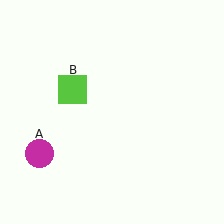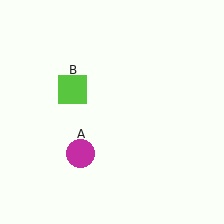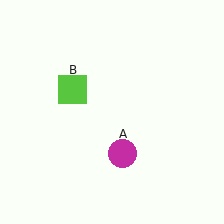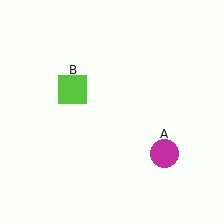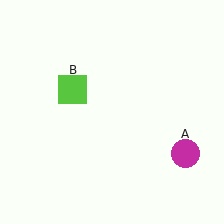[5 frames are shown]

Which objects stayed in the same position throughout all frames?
Lime square (object B) remained stationary.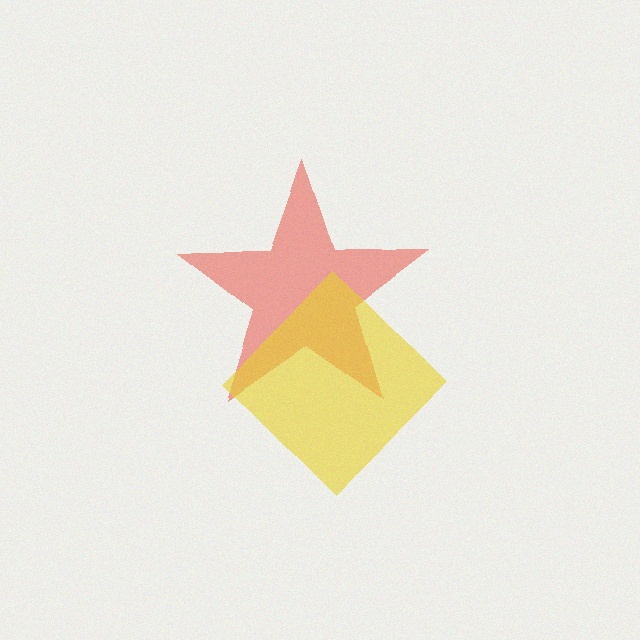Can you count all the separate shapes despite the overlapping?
Yes, there are 2 separate shapes.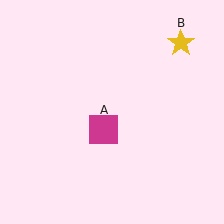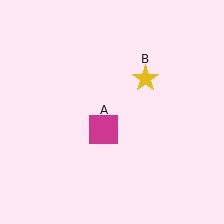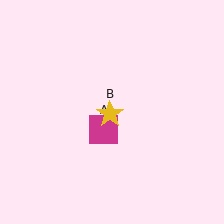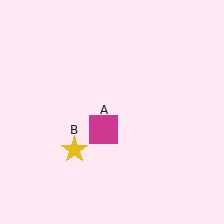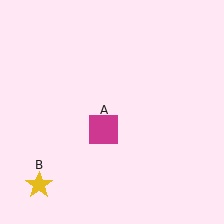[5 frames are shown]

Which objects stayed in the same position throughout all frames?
Magenta square (object A) remained stationary.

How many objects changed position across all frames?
1 object changed position: yellow star (object B).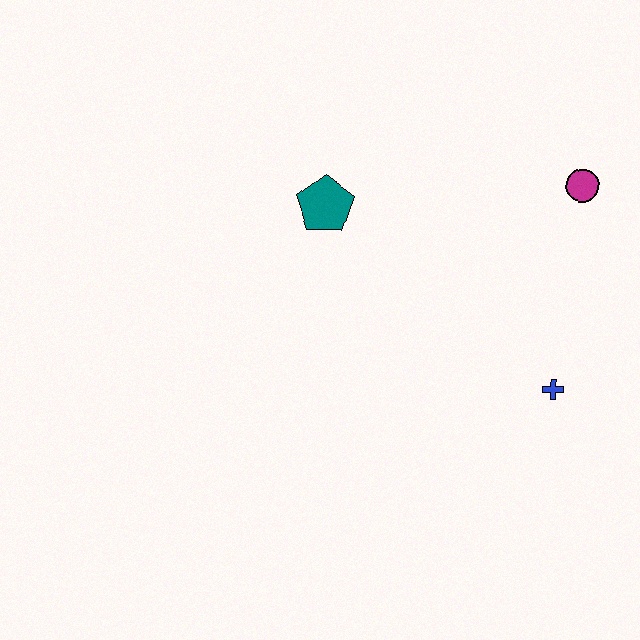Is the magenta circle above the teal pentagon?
Yes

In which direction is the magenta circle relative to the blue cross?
The magenta circle is above the blue cross.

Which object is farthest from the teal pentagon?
The blue cross is farthest from the teal pentagon.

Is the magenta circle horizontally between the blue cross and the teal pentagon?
No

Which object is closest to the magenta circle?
The blue cross is closest to the magenta circle.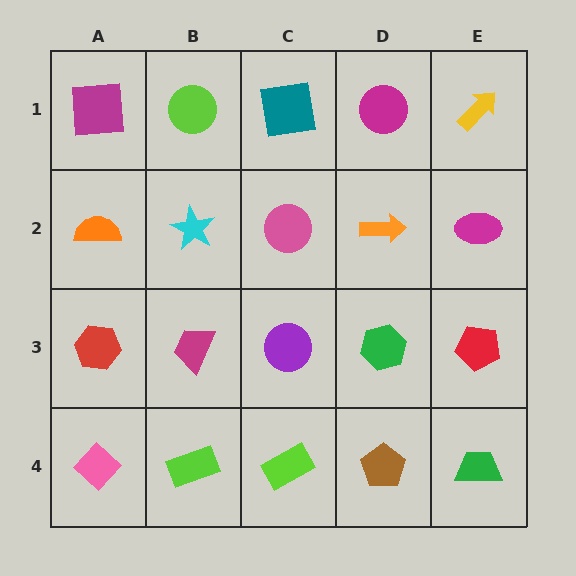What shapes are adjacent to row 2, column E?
A yellow arrow (row 1, column E), a red pentagon (row 3, column E), an orange arrow (row 2, column D).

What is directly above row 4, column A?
A red hexagon.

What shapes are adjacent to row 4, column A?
A red hexagon (row 3, column A), a lime rectangle (row 4, column B).